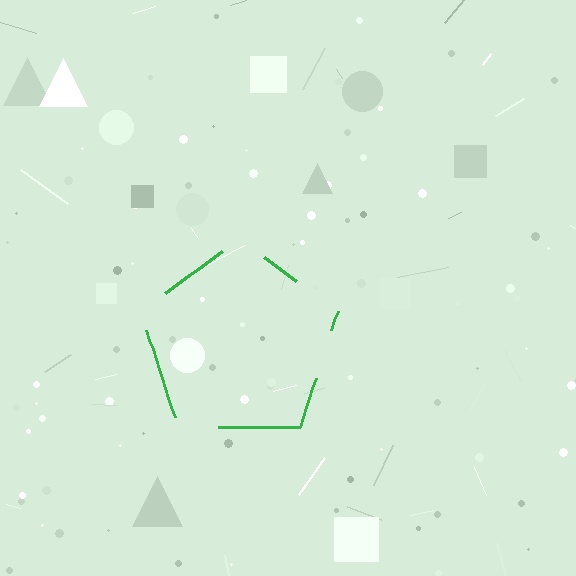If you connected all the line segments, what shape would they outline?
They would outline a pentagon.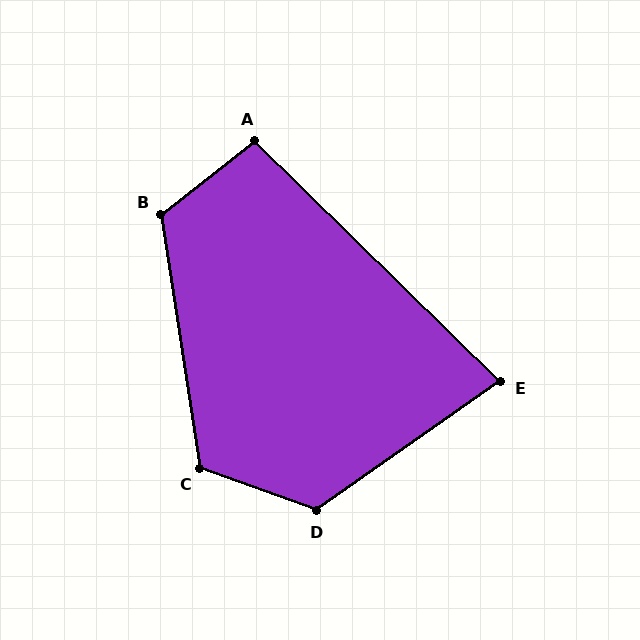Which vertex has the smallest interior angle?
E, at approximately 79 degrees.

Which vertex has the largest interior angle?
D, at approximately 125 degrees.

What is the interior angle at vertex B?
Approximately 120 degrees (obtuse).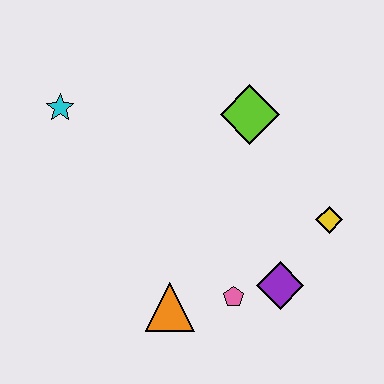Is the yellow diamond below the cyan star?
Yes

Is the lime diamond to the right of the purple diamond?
No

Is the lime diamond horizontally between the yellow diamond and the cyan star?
Yes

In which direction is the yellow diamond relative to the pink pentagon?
The yellow diamond is to the right of the pink pentagon.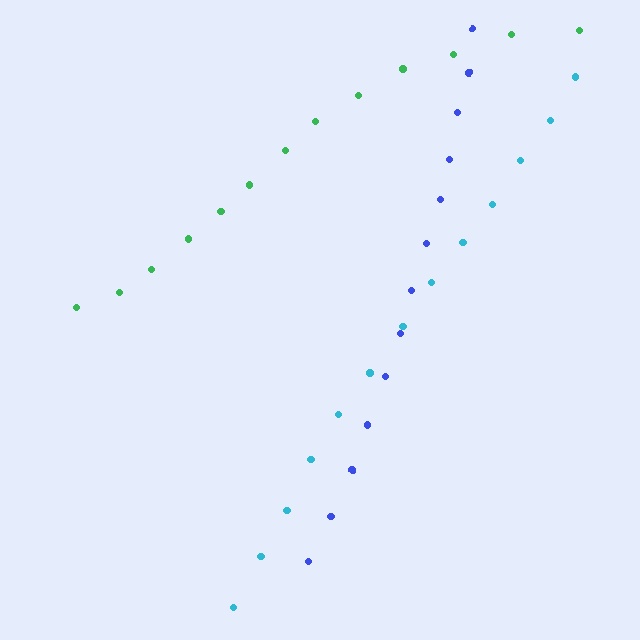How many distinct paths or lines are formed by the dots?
There are 3 distinct paths.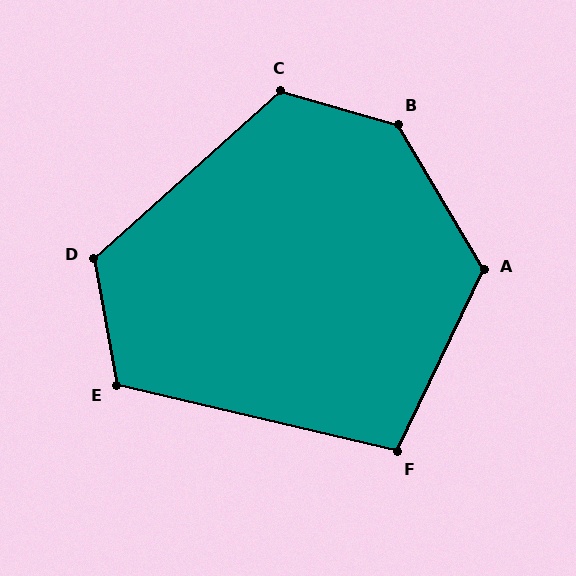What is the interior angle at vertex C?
Approximately 122 degrees (obtuse).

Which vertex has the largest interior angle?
B, at approximately 137 degrees.